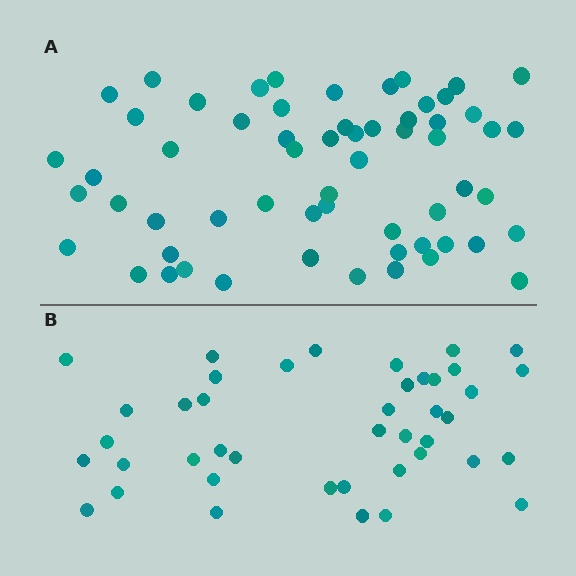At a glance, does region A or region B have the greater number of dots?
Region A (the top region) has more dots.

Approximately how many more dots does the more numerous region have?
Region A has approximately 20 more dots than region B.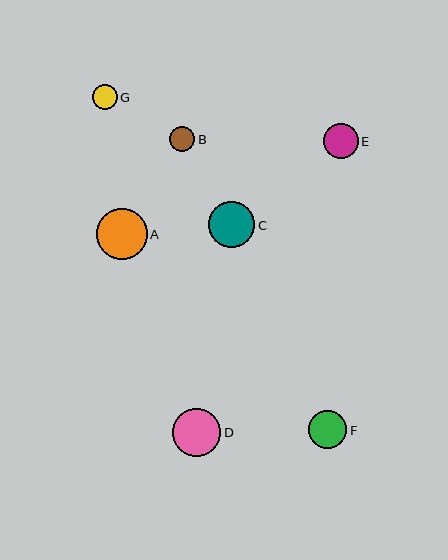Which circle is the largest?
Circle A is the largest with a size of approximately 51 pixels.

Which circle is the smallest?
Circle G is the smallest with a size of approximately 25 pixels.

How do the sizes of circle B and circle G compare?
Circle B and circle G are approximately the same size.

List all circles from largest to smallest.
From largest to smallest: A, D, C, F, E, B, G.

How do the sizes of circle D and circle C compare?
Circle D and circle C are approximately the same size.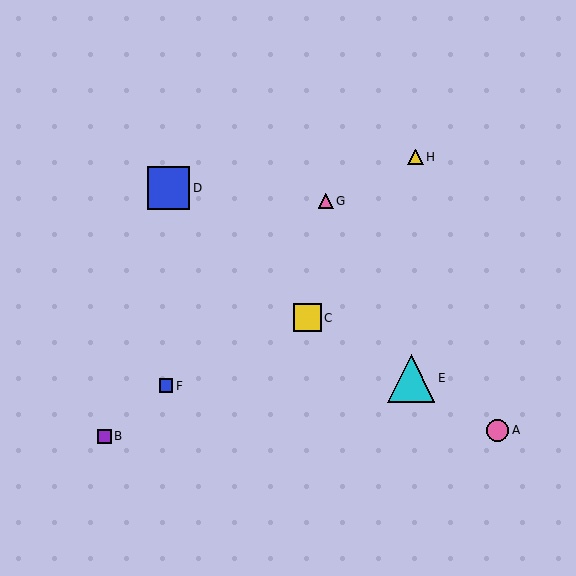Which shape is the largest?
The cyan triangle (labeled E) is the largest.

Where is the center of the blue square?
The center of the blue square is at (169, 188).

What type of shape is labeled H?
Shape H is a yellow triangle.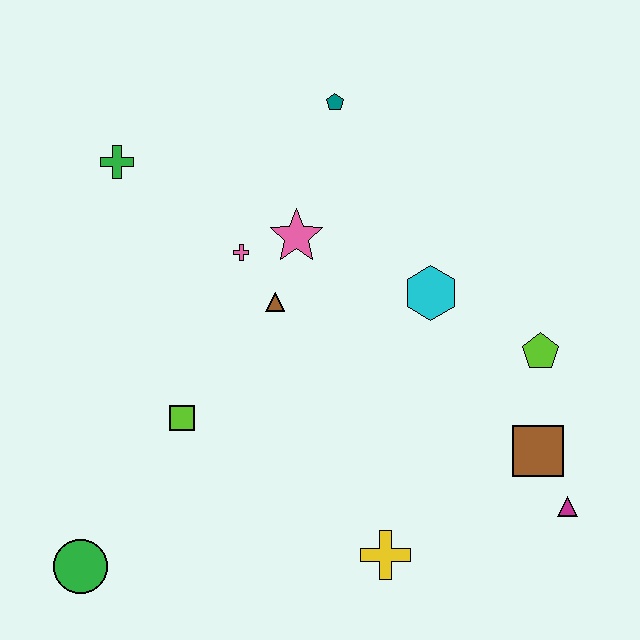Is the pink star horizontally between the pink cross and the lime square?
No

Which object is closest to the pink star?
The pink cross is closest to the pink star.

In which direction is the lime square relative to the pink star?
The lime square is below the pink star.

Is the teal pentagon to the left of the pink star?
No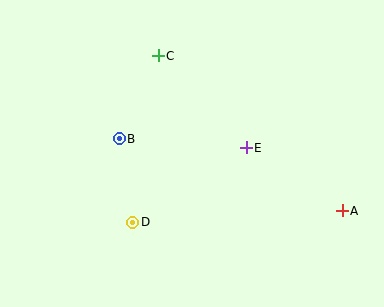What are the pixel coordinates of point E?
Point E is at (246, 148).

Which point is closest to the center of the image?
Point E at (246, 148) is closest to the center.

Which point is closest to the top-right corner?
Point E is closest to the top-right corner.